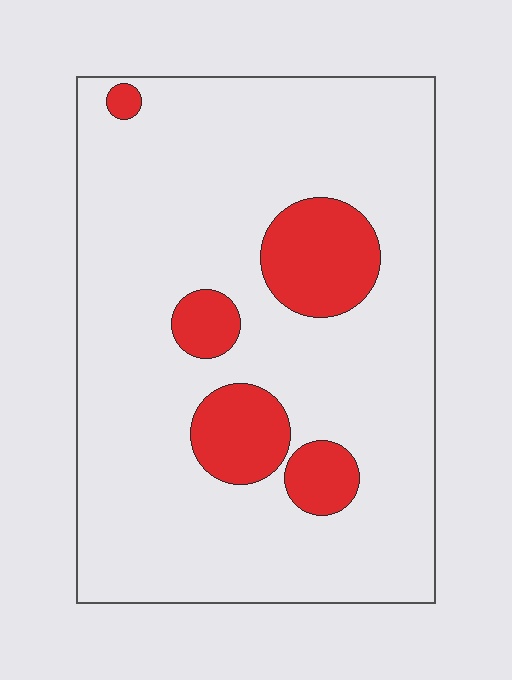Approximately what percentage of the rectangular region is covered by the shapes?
Approximately 15%.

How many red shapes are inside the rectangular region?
5.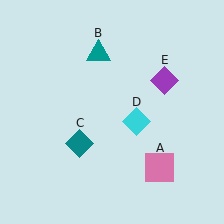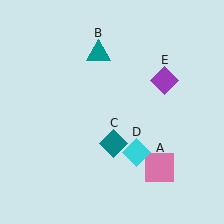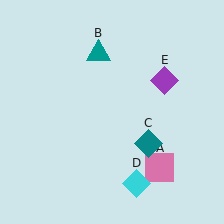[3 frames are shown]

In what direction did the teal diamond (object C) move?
The teal diamond (object C) moved right.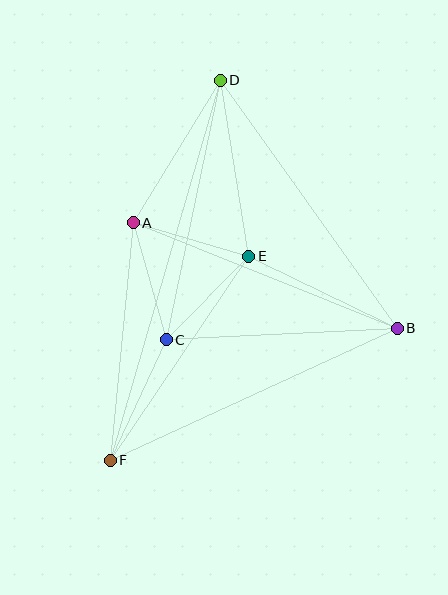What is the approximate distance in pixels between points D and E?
The distance between D and E is approximately 178 pixels.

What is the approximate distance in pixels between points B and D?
The distance between B and D is approximately 305 pixels.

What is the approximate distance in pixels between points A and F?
The distance between A and F is approximately 239 pixels.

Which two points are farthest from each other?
Points D and F are farthest from each other.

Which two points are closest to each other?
Points C and E are closest to each other.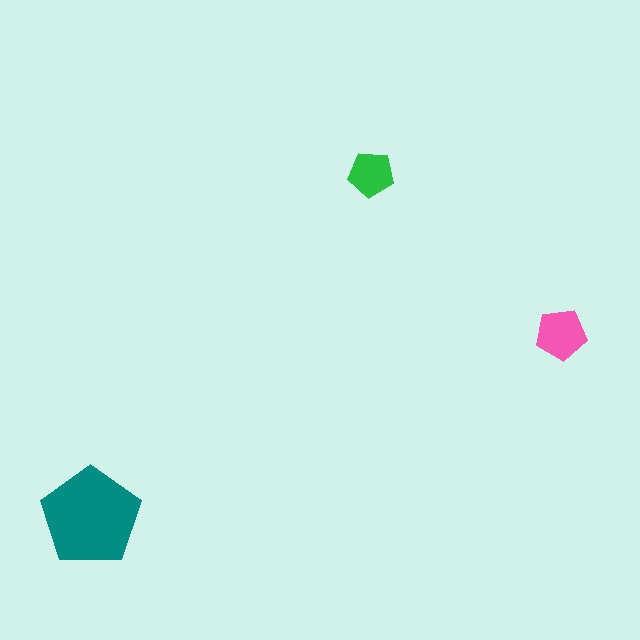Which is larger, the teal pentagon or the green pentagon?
The teal one.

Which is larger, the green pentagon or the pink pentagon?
The pink one.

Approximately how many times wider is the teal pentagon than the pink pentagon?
About 2 times wider.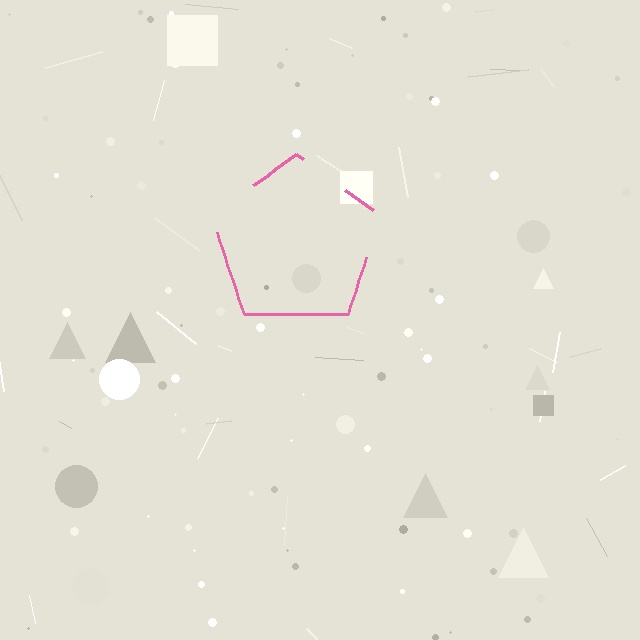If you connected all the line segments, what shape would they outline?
They would outline a pentagon.